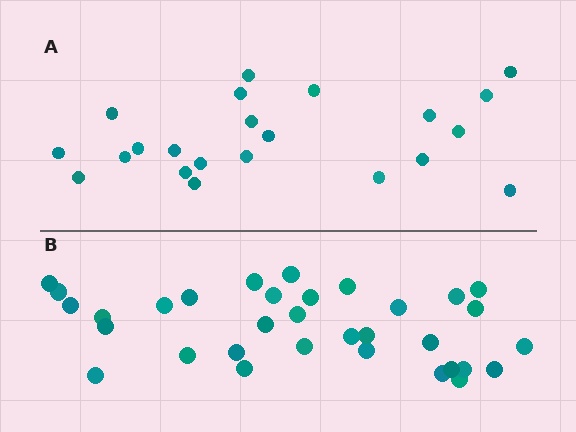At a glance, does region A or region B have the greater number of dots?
Region B (the bottom region) has more dots.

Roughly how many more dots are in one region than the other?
Region B has roughly 12 or so more dots than region A.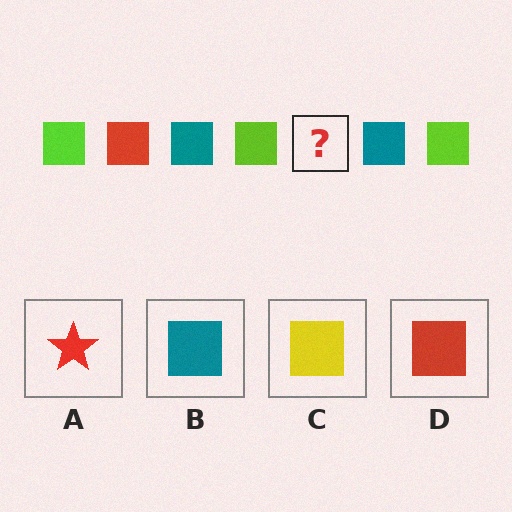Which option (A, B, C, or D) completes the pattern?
D.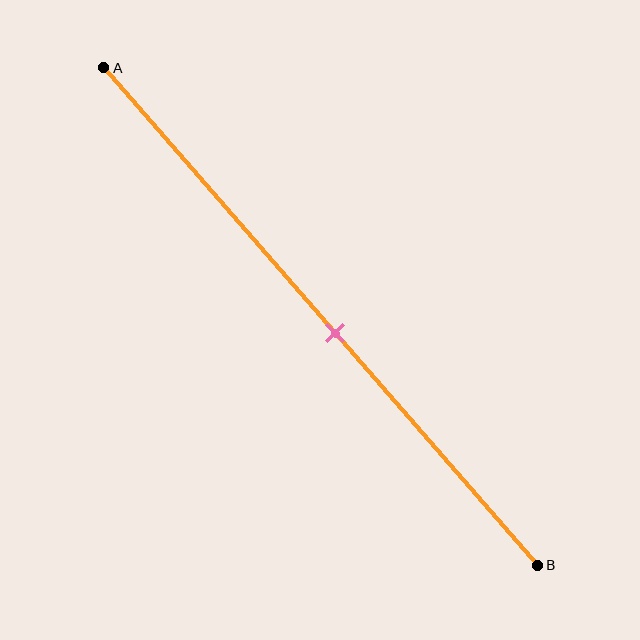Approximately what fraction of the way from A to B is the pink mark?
The pink mark is approximately 55% of the way from A to B.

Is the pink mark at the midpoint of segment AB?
No, the mark is at about 55% from A, not at the 50% midpoint.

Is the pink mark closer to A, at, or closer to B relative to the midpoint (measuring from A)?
The pink mark is closer to point B than the midpoint of segment AB.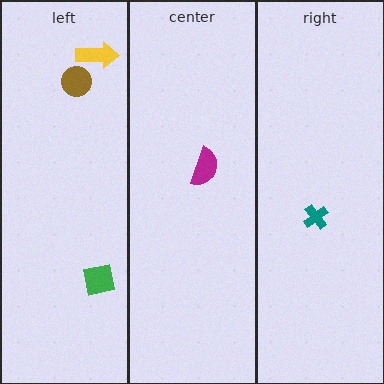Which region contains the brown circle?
The left region.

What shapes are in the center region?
The magenta semicircle.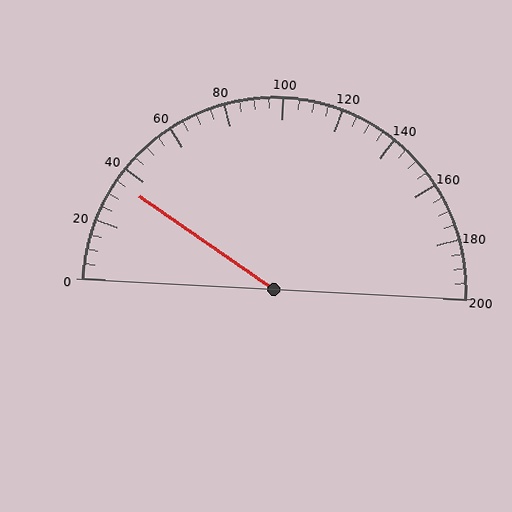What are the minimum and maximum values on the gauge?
The gauge ranges from 0 to 200.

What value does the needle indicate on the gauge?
The needle indicates approximately 35.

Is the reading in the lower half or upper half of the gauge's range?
The reading is in the lower half of the range (0 to 200).